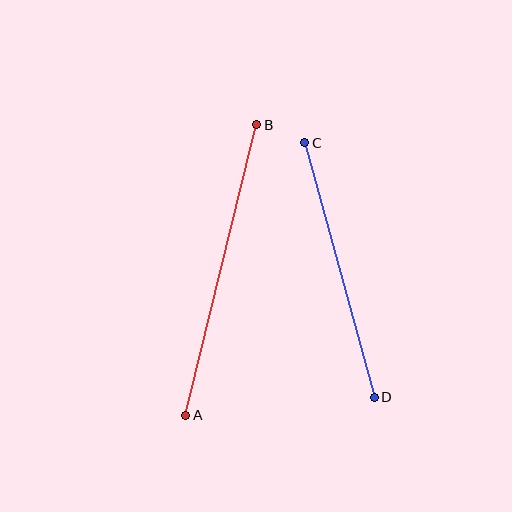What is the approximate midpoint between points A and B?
The midpoint is at approximately (221, 270) pixels.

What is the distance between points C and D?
The distance is approximately 264 pixels.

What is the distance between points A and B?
The distance is approximately 299 pixels.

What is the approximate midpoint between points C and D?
The midpoint is at approximately (340, 270) pixels.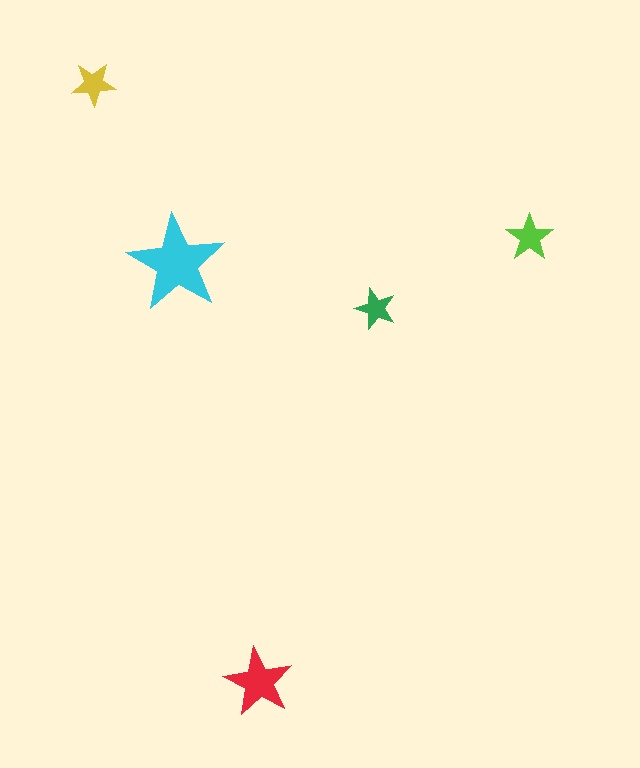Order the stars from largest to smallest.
the cyan one, the red one, the lime one, the yellow one, the green one.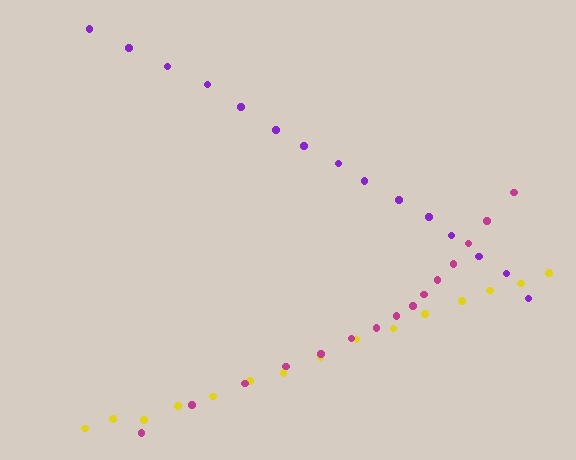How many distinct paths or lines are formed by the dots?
There are 3 distinct paths.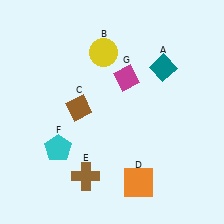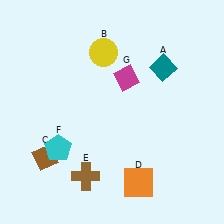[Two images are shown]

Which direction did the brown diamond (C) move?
The brown diamond (C) moved down.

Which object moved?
The brown diamond (C) moved down.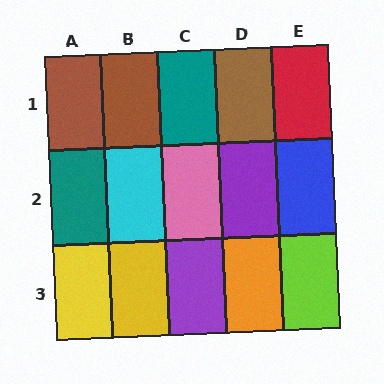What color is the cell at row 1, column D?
Brown.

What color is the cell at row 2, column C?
Pink.